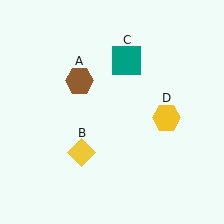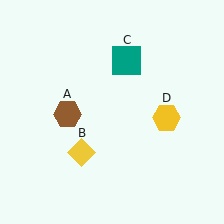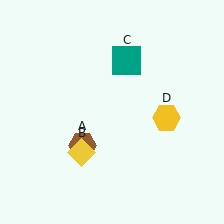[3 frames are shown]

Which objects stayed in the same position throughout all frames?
Yellow diamond (object B) and teal square (object C) and yellow hexagon (object D) remained stationary.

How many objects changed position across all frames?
1 object changed position: brown hexagon (object A).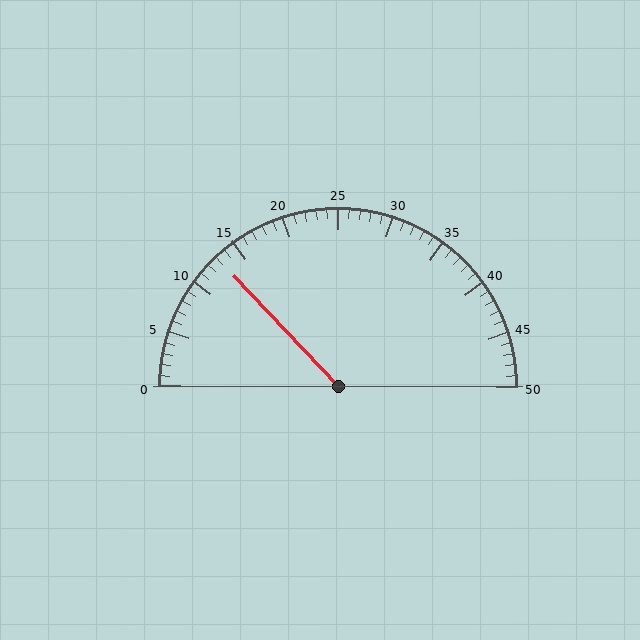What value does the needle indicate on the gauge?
The needle indicates approximately 13.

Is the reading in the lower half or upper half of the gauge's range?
The reading is in the lower half of the range (0 to 50).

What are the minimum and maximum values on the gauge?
The gauge ranges from 0 to 50.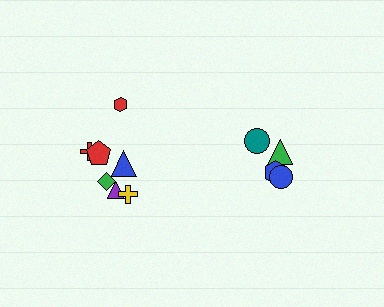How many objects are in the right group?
There are 4 objects.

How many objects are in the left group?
There are 7 objects.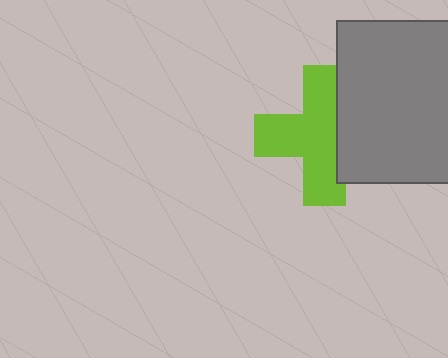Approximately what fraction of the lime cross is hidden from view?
Roughly 33% of the lime cross is hidden behind the gray square.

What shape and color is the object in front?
The object in front is a gray square.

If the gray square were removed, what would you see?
You would see the complete lime cross.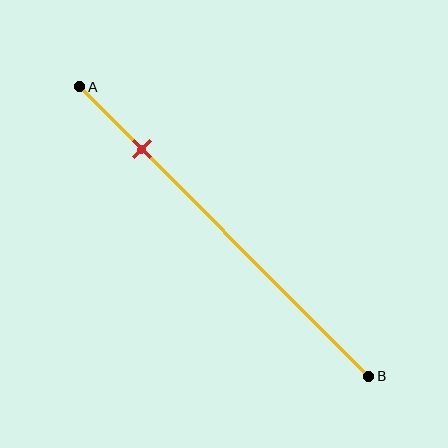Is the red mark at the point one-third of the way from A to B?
No, the mark is at about 20% from A, not at the 33% one-third point.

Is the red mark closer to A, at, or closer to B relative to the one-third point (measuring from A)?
The red mark is closer to point A than the one-third point of segment AB.